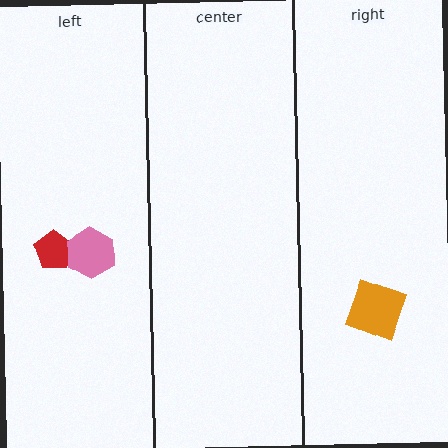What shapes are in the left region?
The red pentagon, the pink hexagon.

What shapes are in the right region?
The orange square.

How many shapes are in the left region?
2.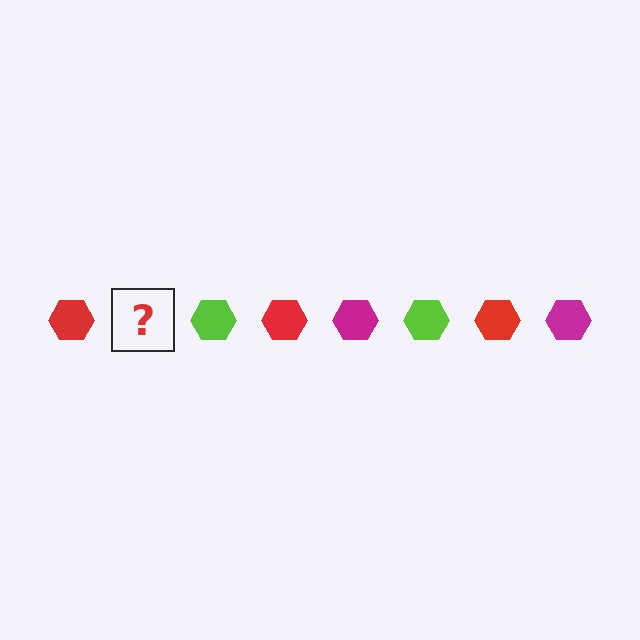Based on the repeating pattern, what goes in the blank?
The blank should be a magenta hexagon.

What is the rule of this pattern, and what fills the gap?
The rule is that the pattern cycles through red, magenta, lime hexagons. The gap should be filled with a magenta hexagon.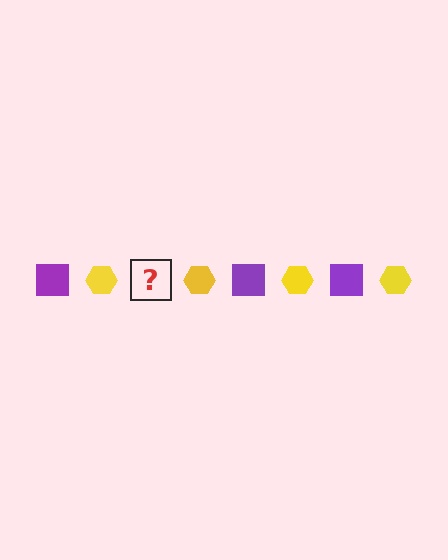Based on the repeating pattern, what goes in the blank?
The blank should be a purple square.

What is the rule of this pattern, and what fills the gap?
The rule is that the pattern alternates between purple square and yellow hexagon. The gap should be filled with a purple square.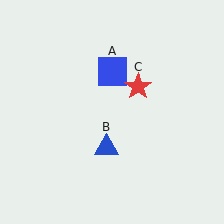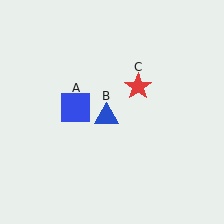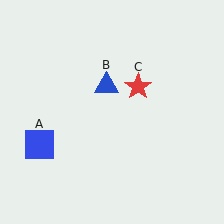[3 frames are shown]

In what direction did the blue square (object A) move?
The blue square (object A) moved down and to the left.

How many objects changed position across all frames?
2 objects changed position: blue square (object A), blue triangle (object B).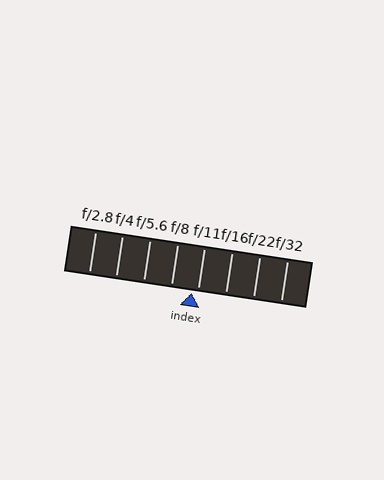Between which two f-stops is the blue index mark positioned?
The index mark is between f/8 and f/11.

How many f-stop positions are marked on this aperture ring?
There are 8 f-stop positions marked.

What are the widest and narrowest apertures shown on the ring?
The widest aperture shown is f/2.8 and the narrowest is f/32.